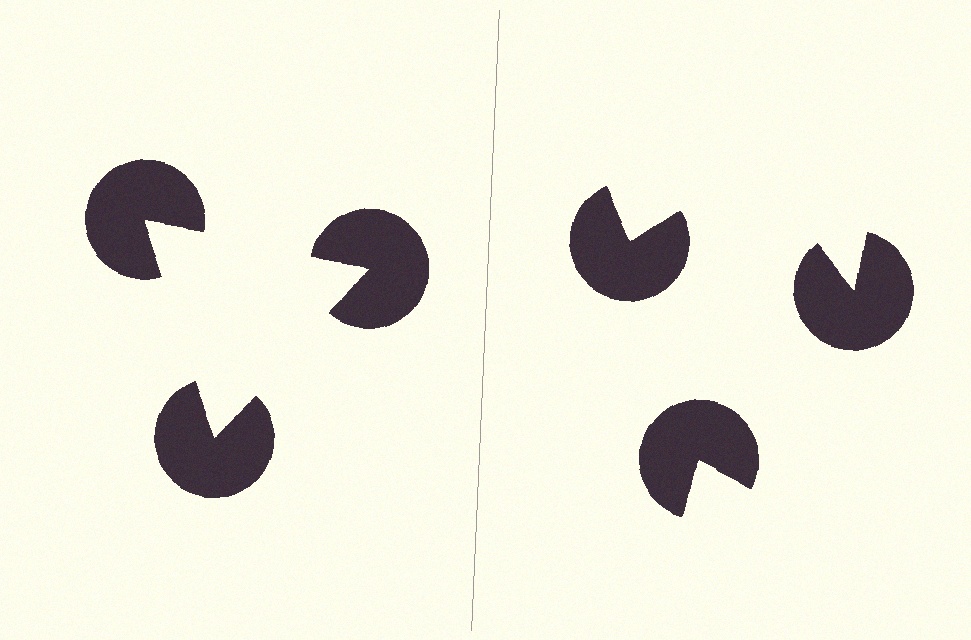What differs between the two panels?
The pac-man discs are positioned identically on both sides; only the wedge orientations differ. On the left they align to a triangle; on the right they are misaligned.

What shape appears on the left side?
An illusory triangle.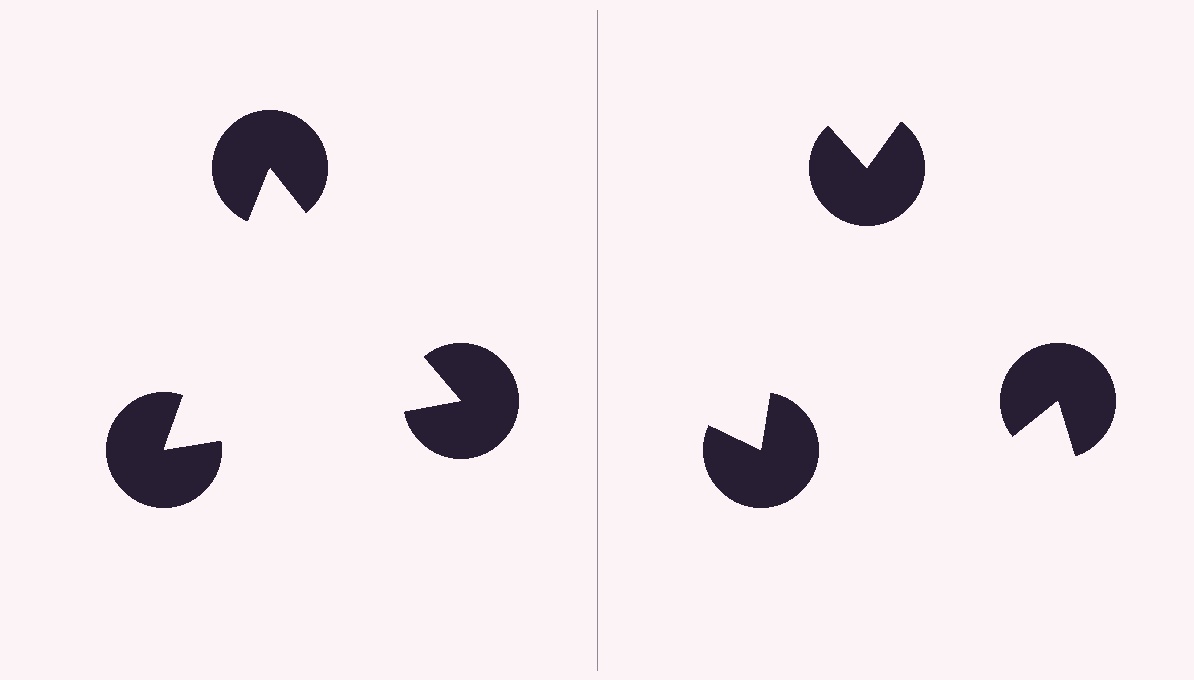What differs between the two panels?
The pac-man discs are positioned identically on both sides; only the wedge orientations differ. On the left they align to a triangle; on the right they are misaligned.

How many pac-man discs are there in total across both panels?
6 — 3 on each side.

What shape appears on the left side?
An illusory triangle.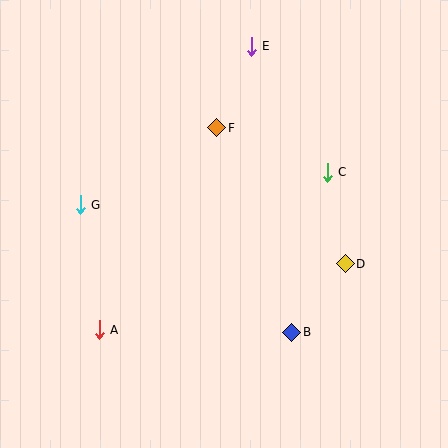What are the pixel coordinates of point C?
Point C is at (327, 172).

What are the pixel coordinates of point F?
Point F is at (217, 128).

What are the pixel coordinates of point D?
Point D is at (345, 264).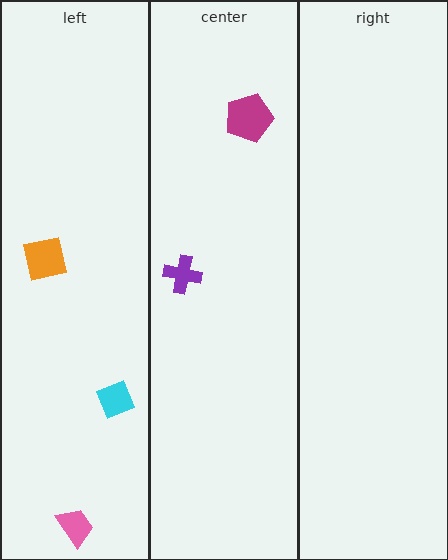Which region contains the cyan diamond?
The left region.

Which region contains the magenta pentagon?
The center region.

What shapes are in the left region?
The orange square, the cyan diamond, the pink trapezoid.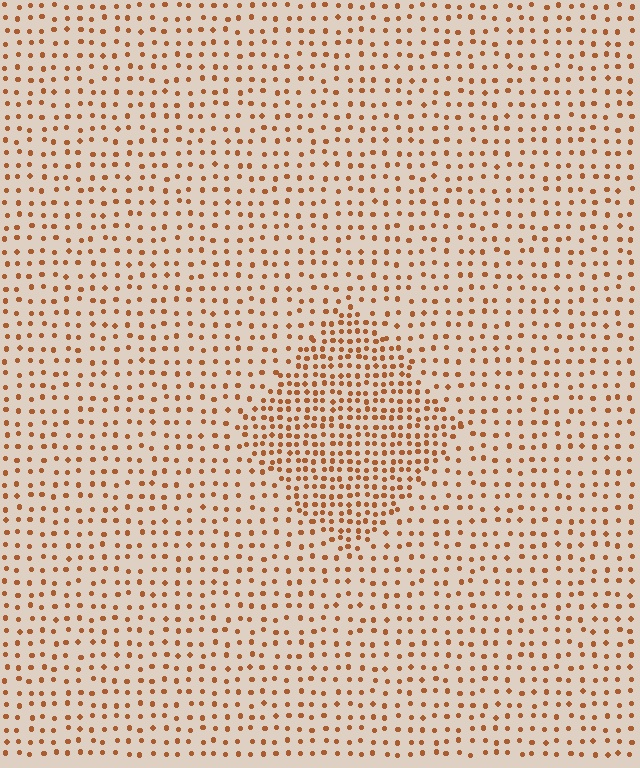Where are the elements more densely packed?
The elements are more densely packed inside the diamond boundary.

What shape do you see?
I see a diamond.